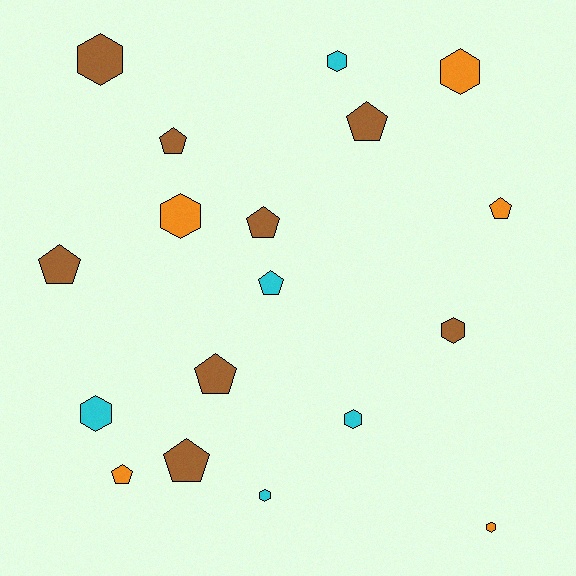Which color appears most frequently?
Brown, with 8 objects.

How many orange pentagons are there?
There are 2 orange pentagons.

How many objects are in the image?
There are 18 objects.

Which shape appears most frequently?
Pentagon, with 9 objects.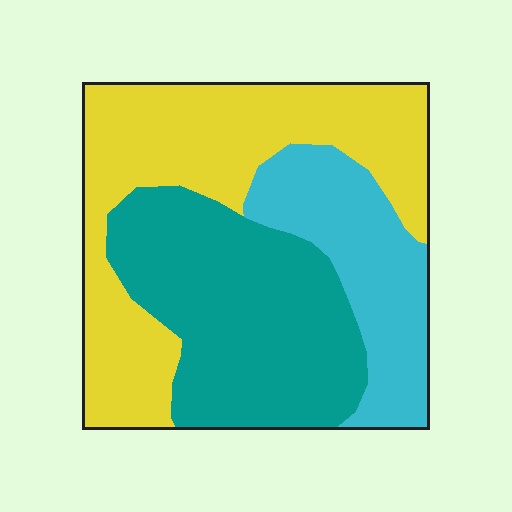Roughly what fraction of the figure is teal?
Teal covers roughly 35% of the figure.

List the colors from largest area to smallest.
From largest to smallest: yellow, teal, cyan.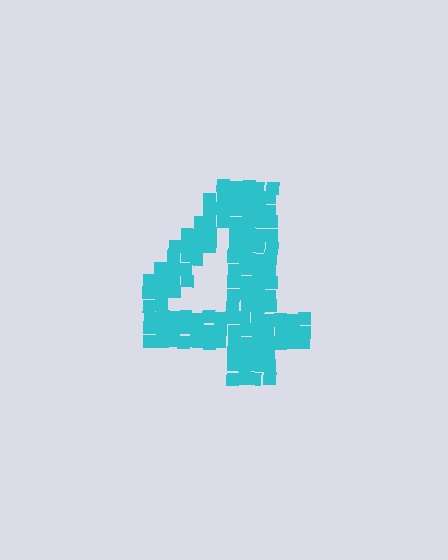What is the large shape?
The large shape is the digit 4.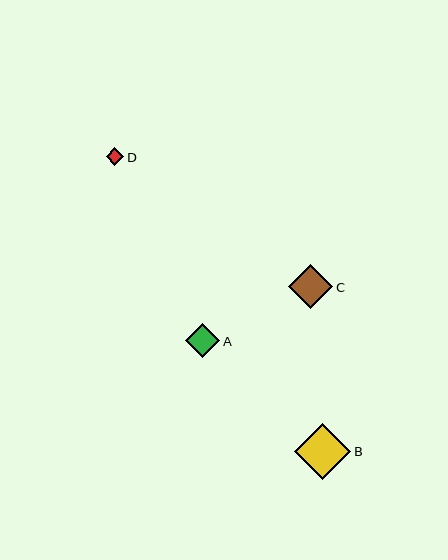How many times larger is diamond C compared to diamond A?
Diamond C is approximately 1.3 times the size of diamond A.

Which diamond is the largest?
Diamond B is the largest with a size of approximately 56 pixels.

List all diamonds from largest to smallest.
From largest to smallest: B, C, A, D.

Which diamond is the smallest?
Diamond D is the smallest with a size of approximately 18 pixels.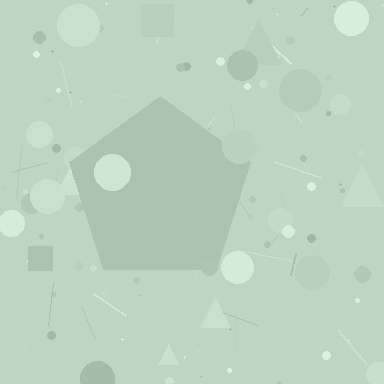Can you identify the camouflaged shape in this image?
The camouflaged shape is a pentagon.